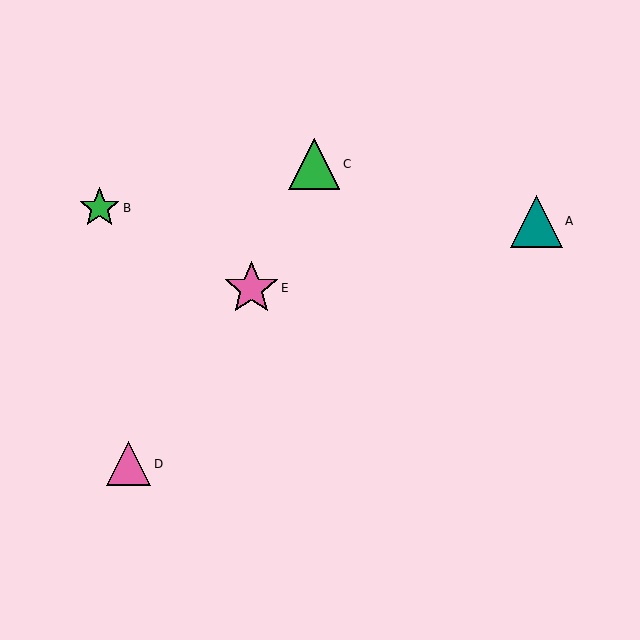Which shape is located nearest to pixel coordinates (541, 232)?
The teal triangle (labeled A) at (537, 221) is nearest to that location.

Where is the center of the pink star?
The center of the pink star is at (251, 288).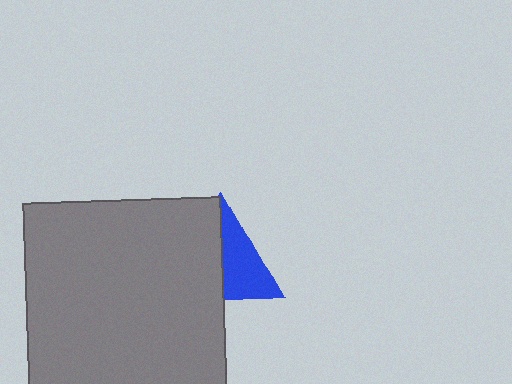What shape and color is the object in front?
The object in front is a gray rectangle.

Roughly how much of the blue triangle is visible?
About half of it is visible (roughly 48%).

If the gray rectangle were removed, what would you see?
You would see the complete blue triangle.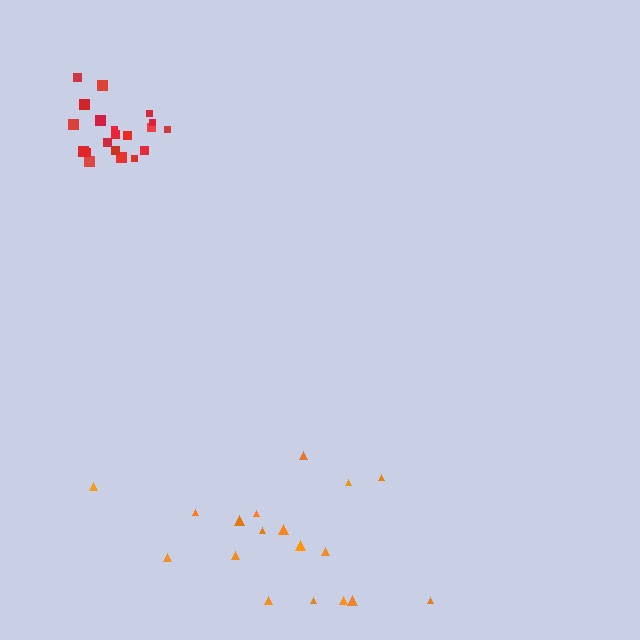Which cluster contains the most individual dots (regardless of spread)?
Red (20).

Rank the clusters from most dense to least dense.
red, orange.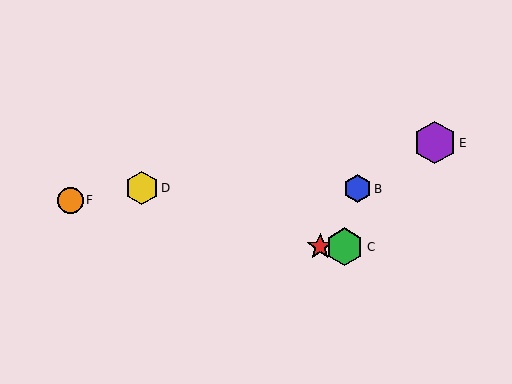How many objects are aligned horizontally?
2 objects (A, C) are aligned horizontally.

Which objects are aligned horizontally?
Objects A, C are aligned horizontally.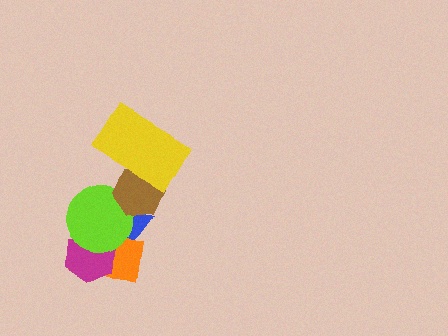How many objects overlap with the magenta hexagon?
3 objects overlap with the magenta hexagon.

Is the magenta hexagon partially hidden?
Yes, it is partially covered by another shape.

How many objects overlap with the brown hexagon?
3 objects overlap with the brown hexagon.